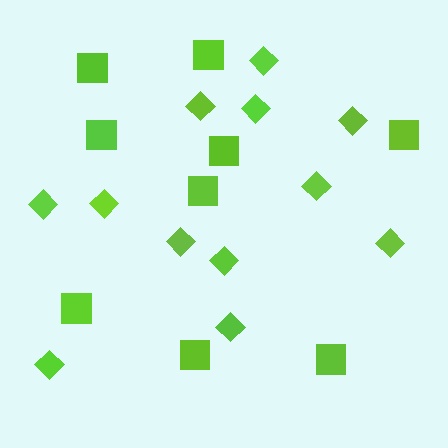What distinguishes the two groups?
There are 2 groups: one group of squares (9) and one group of diamonds (12).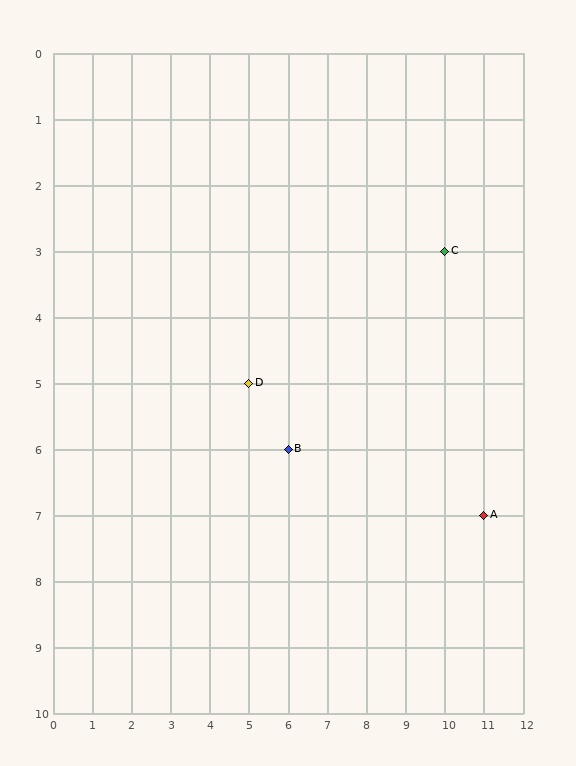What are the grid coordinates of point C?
Point C is at grid coordinates (10, 3).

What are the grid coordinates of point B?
Point B is at grid coordinates (6, 6).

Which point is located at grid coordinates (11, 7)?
Point A is at (11, 7).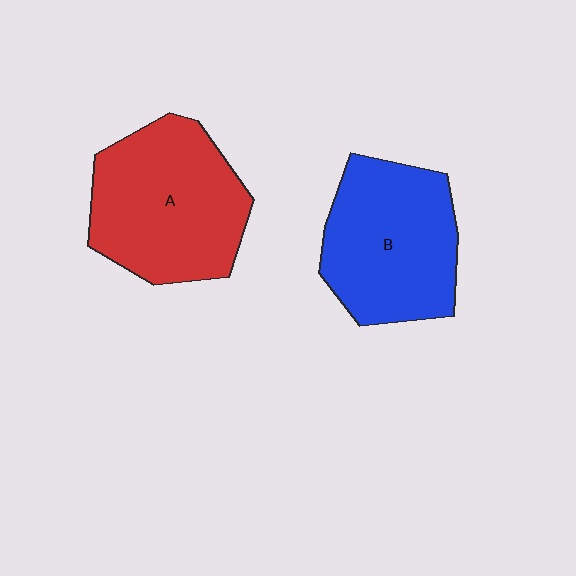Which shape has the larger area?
Shape A (red).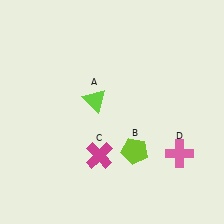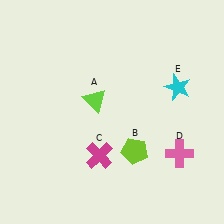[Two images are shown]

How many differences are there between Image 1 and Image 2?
There is 1 difference between the two images.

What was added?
A cyan star (E) was added in Image 2.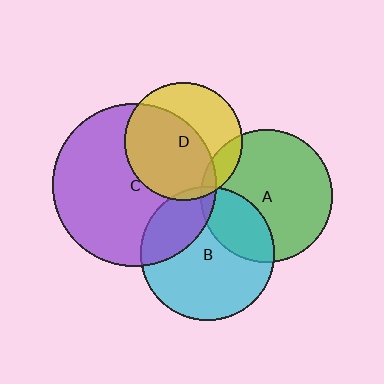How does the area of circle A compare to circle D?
Approximately 1.2 times.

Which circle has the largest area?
Circle C (purple).